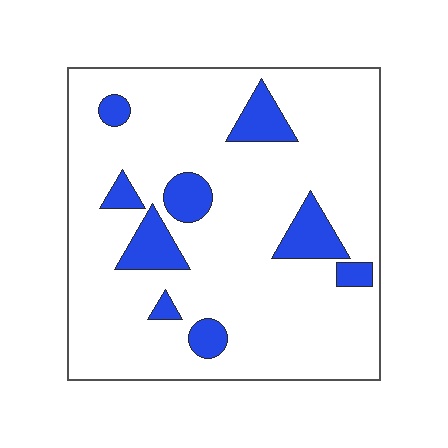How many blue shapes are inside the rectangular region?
9.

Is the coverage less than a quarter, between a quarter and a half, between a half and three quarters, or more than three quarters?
Less than a quarter.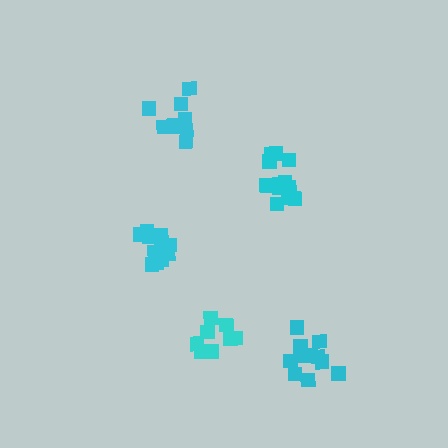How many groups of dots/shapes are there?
There are 5 groups.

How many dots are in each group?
Group 1: 14 dots, Group 2: 11 dots, Group 3: 12 dots, Group 4: 12 dots, Group 5: 8 dots (57 total).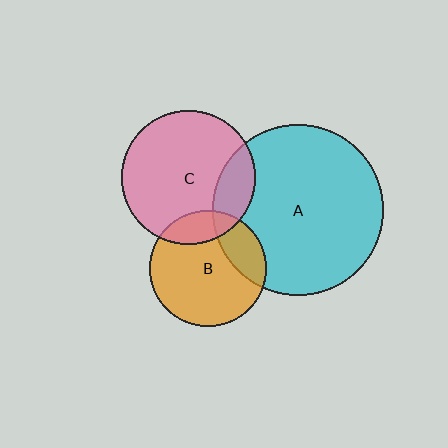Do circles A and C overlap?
Yes.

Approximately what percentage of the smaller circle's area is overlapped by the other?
Approximately 20%.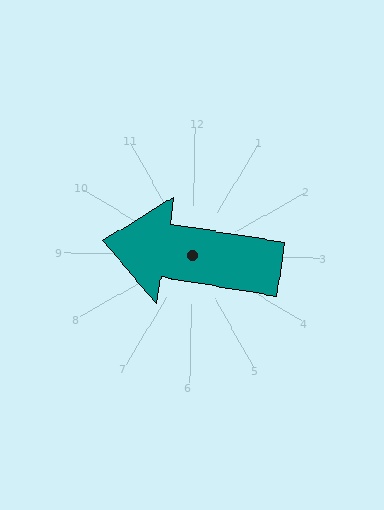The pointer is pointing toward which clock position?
Roughly 9 o'clock.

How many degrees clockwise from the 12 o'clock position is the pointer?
Approximately 278 degrees.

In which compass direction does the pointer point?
West.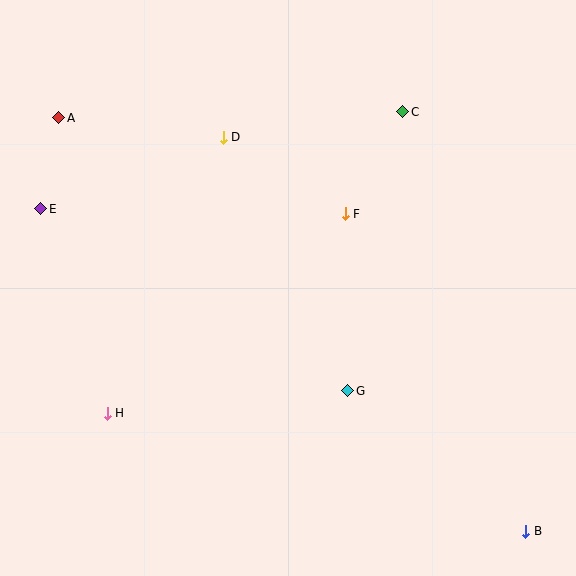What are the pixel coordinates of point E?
Point E is at (41, 209).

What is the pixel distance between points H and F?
The distance between H and F is 311 pixels.